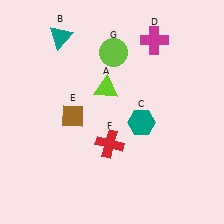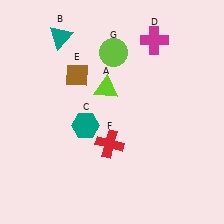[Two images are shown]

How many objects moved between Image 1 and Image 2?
2 objects moved between the two images.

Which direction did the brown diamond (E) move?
The brown diamond (E) moved up.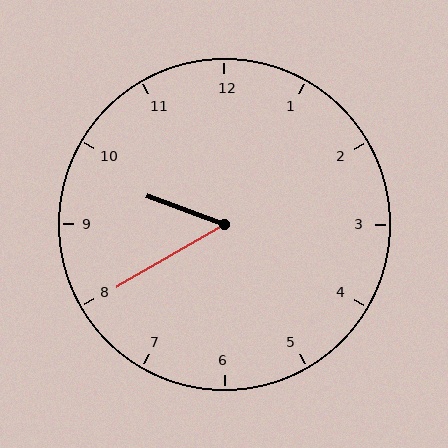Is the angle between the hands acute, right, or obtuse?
It is acute.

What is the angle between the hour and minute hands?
Approximately 50 degrees.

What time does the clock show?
9:40.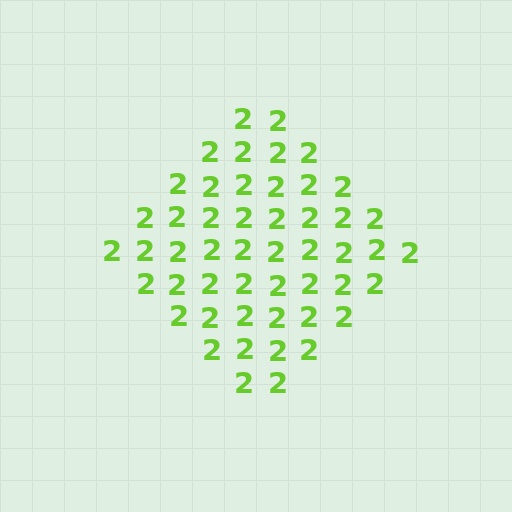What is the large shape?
The large shape is a diamond.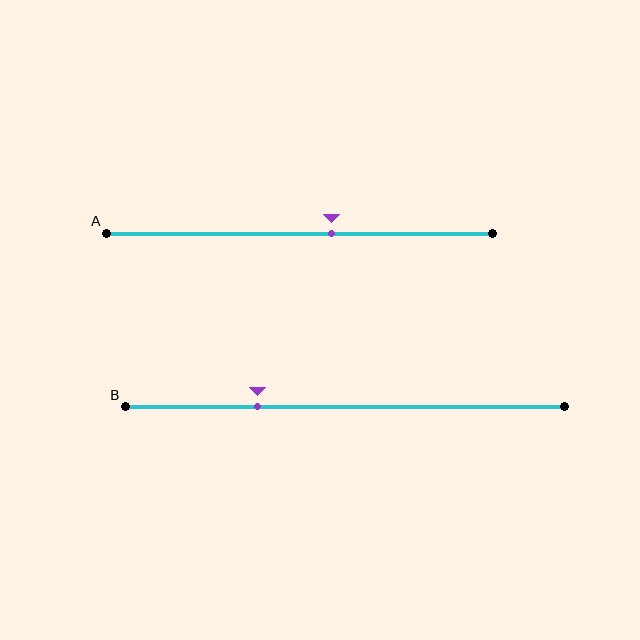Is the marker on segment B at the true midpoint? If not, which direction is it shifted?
No, the marker on segment B is shifted to the left by about 20% of the segment length.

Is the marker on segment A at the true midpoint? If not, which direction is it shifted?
No, the marker on segment A is shifted to the right by about 8% of the segment length.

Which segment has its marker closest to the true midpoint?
Segment A has its marker closest to the true midpoint.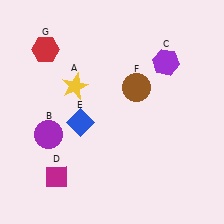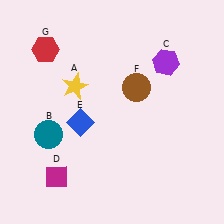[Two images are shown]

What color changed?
The circle (B) changed from purple in Image 1 to teal in Image 2.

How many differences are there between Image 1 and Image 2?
There is 1 difference between the two images.